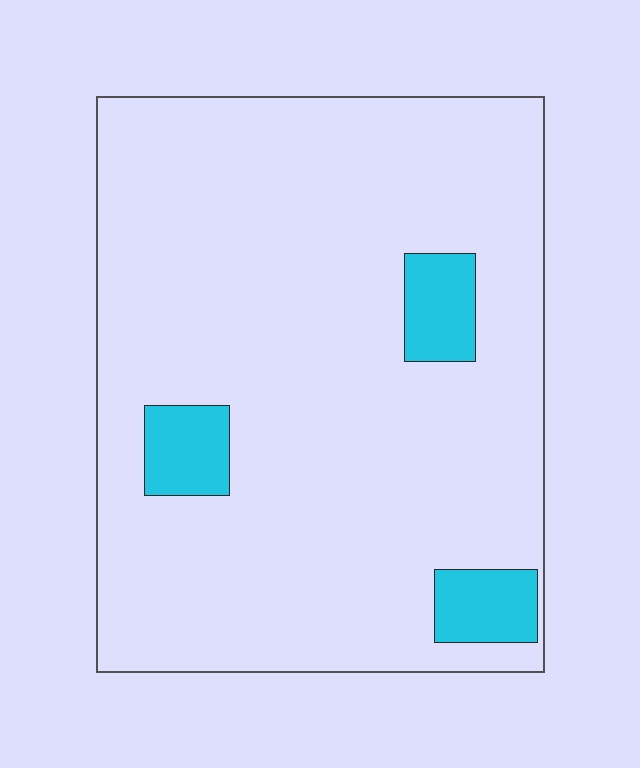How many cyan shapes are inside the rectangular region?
3.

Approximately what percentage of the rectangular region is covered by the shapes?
Approximately 10%.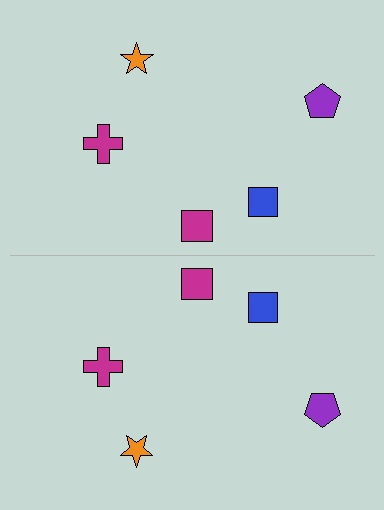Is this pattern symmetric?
Yes, this pattern has bilateral (reflection) symmetry.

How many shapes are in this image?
There are 10 shapes in this image.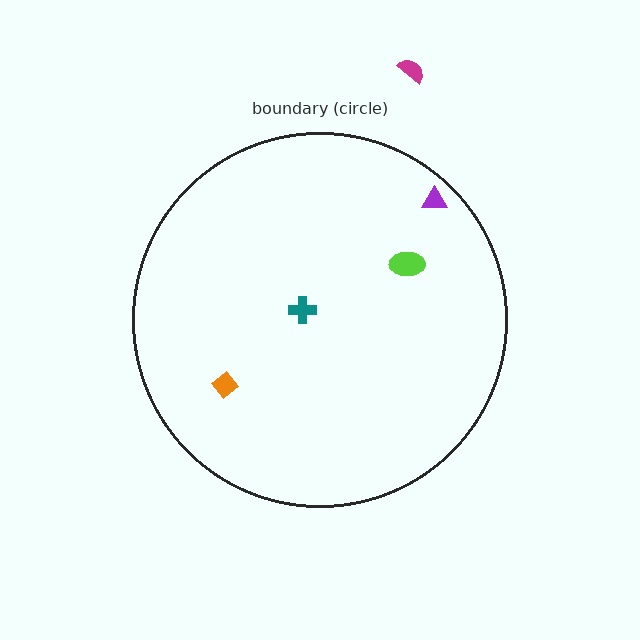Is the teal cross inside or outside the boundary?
Inside.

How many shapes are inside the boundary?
4 inside, 1 outside.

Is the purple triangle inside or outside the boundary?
Inside.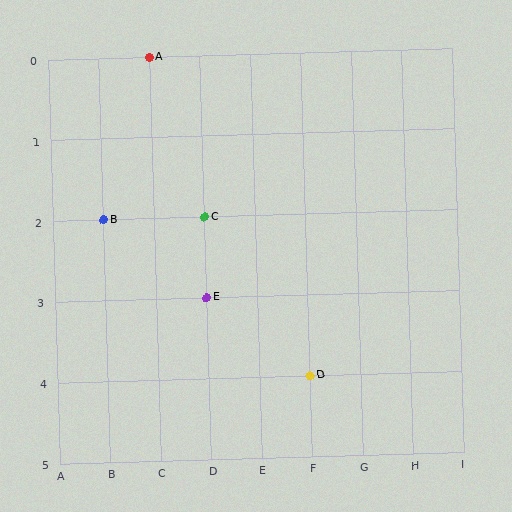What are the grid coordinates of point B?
Point B is at grid coordinates (B, 2).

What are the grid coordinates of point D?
Point D is at grid coordinates (F, 4).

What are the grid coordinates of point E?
Point E is at grid coordinates (D, 3).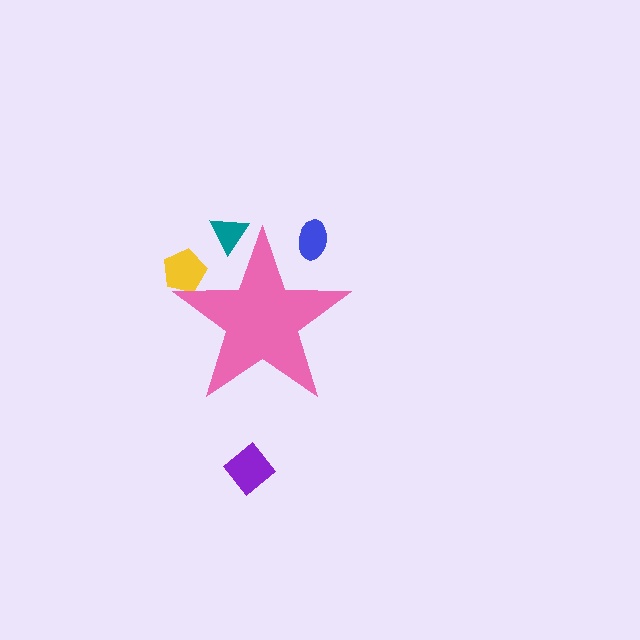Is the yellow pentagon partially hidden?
Yes, the yellow pentagon is partially hidden behind the pink star.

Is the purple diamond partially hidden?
No, the purple diamond is fully visible.